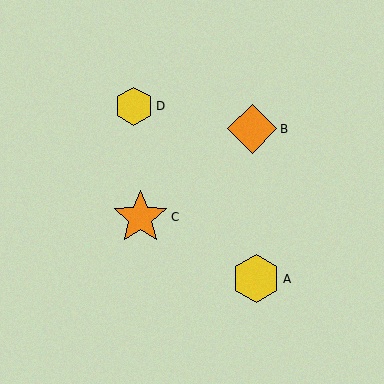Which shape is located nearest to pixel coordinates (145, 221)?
The orange star (labeled C) at (140, 217) is nearest to that location.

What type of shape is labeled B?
Shape B is an orange diamond.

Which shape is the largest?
The orange star (labeled C) is the largest.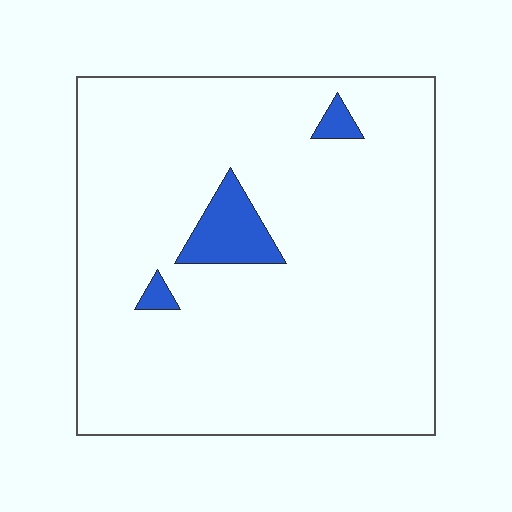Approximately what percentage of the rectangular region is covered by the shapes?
Approximately 5%.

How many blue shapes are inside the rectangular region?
3.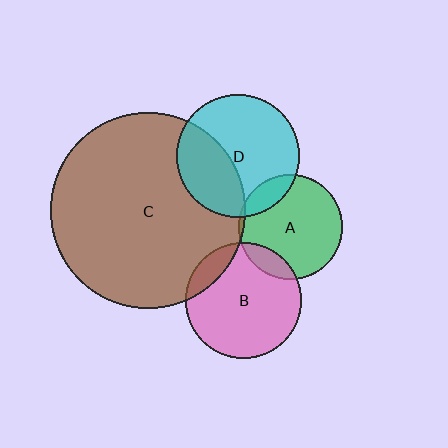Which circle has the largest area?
Circle C (brown).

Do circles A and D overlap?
Yes.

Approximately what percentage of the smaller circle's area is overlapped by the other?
Approximately 15%.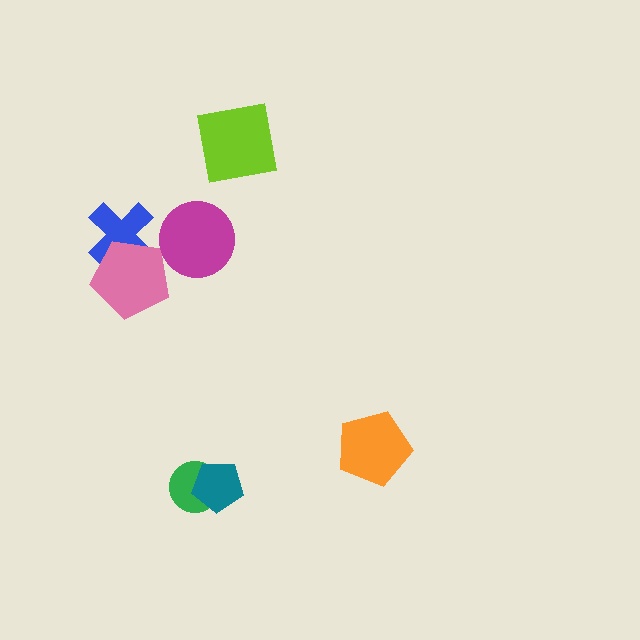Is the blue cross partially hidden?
Yes, it is partially covered by another shape.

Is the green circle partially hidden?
Yes, it is partially covered by another shape.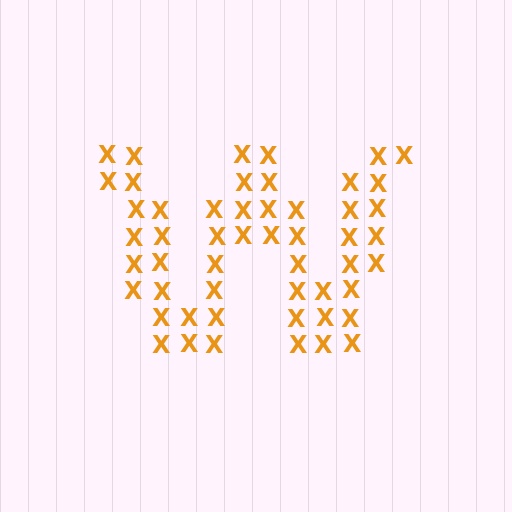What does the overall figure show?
The overall figure shows the letter W.